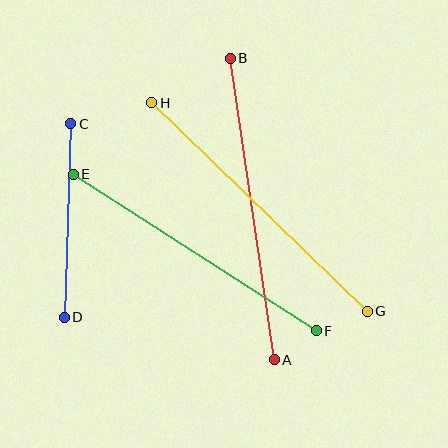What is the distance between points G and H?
The distance is approximately 300 pixels.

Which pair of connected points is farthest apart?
Points A and B are farthest apart.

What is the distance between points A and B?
The distance is approximately 305 pixels.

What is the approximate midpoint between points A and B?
The midpoint is at approximately (252, 209) pixels.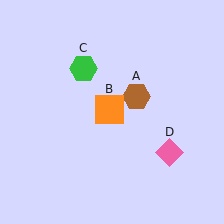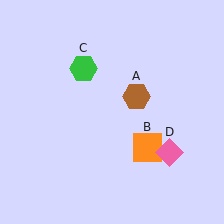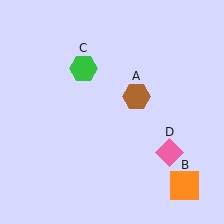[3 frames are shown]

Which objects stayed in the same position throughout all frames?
Brown hexagon (object A) and green hexagon (object C) and pink diamond (object D) remained stationary.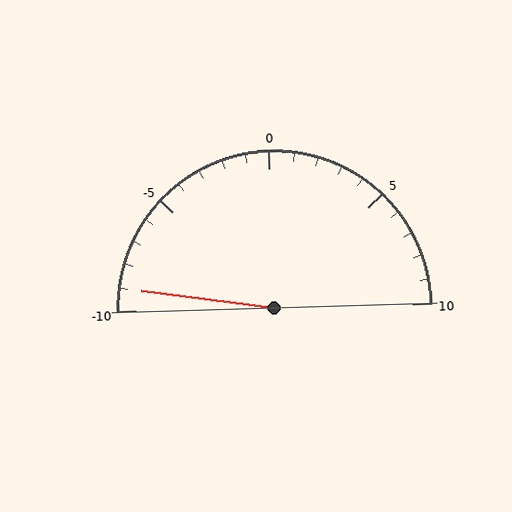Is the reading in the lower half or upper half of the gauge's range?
The reading is in the lower half of the range (-10 to 10).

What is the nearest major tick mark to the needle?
The nearest major tick mark is -10.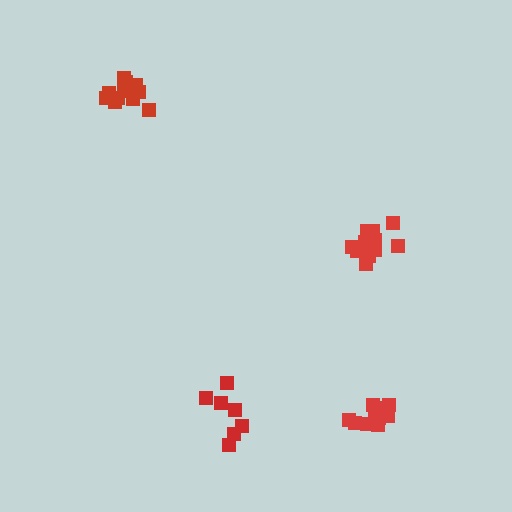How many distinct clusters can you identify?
There are 4 distinct clusters.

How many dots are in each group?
Group 1: 11 dots, Group 2: 12 dots, Group 3: 7 dots, Group 4: 12 dots (42 total).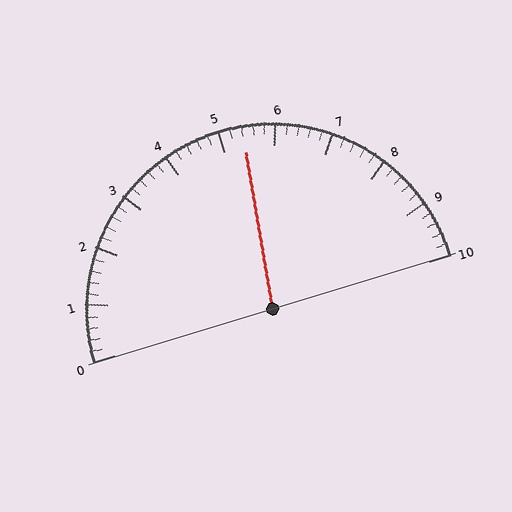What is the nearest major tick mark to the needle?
The nearest major tick mark is 5.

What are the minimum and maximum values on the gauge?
The gauge ranges from 0 to 10.